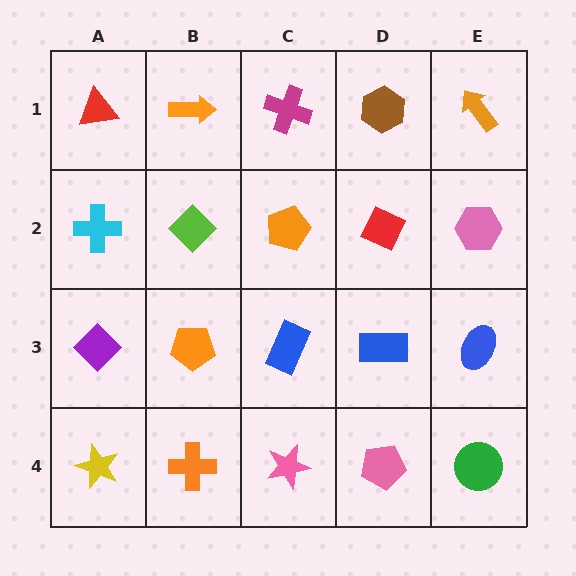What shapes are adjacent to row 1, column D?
A red diamond (row 2, column D), a magenta cross (row 1, column C), an orange arrow (row 1, column E).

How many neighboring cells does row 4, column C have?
3.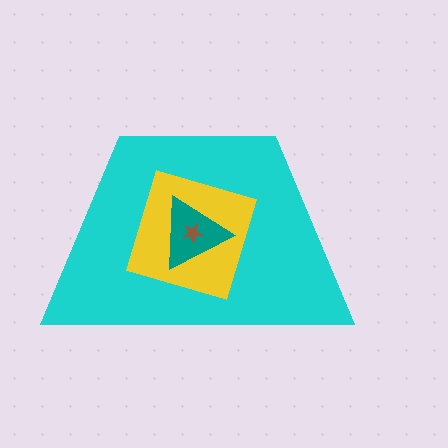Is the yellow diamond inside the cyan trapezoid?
Yes.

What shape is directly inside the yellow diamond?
The teal triangle.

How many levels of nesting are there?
4.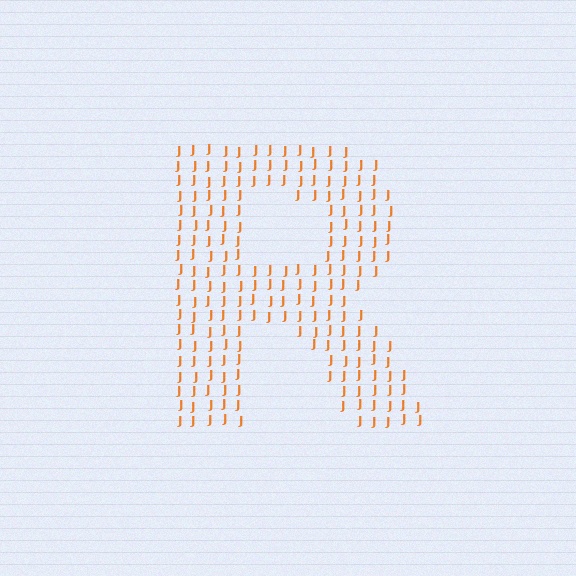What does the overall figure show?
The overall figure shows the letter R.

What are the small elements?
The small elements are letter J's.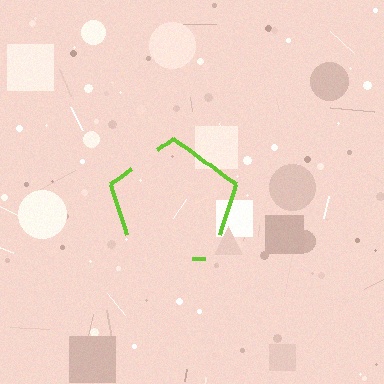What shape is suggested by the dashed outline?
The dashed outline suggests a pentagon.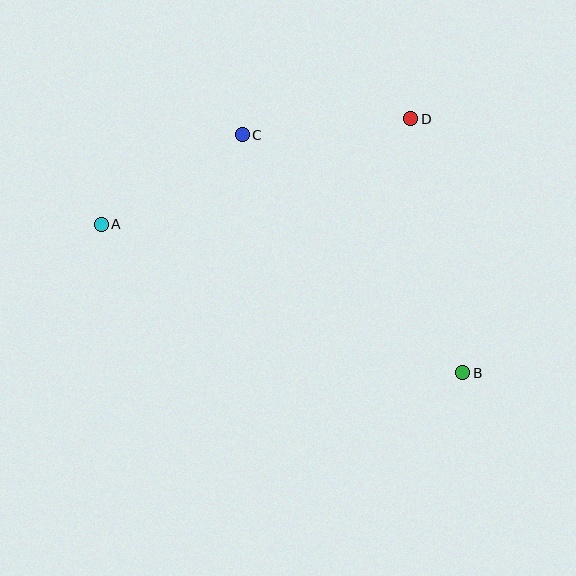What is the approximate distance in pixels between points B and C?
The distance between B and C is approximately 325 pixels.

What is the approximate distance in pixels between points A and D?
The distance between A and D is approximately 327 pixels.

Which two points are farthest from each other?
Points A and B are farthest from each other.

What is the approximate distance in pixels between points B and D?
The distance between B and D is approximately 259 pixels.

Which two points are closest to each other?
Points A and C are closest to each other.